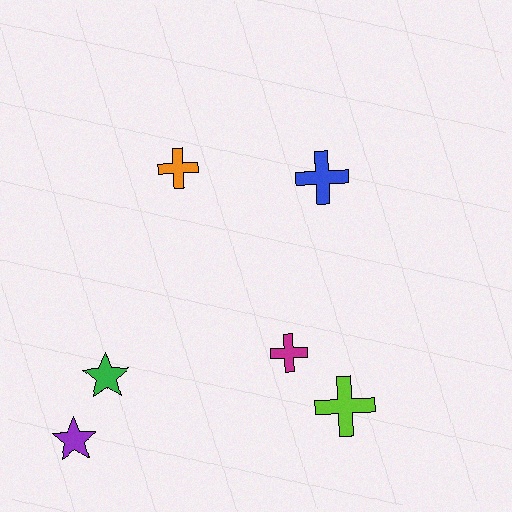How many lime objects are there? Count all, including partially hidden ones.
There is 1 lime object.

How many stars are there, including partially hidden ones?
There are 2 stars.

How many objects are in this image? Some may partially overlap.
There are 6 objects.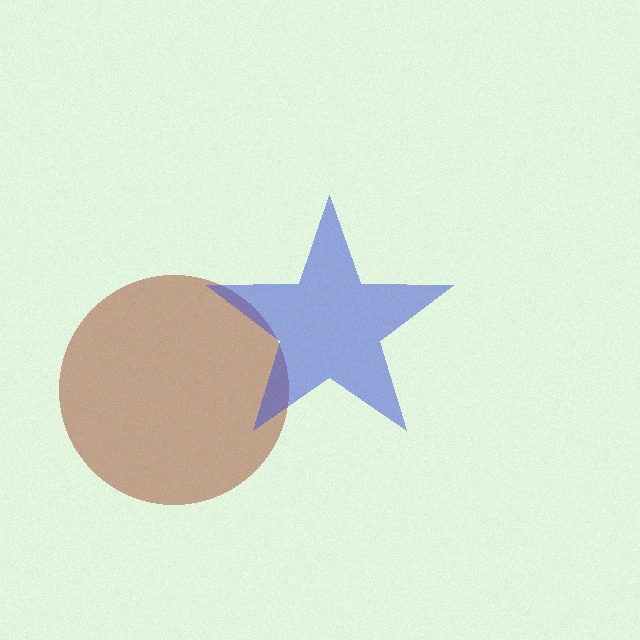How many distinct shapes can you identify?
There are 2 distinct shapes: a brown circle, a blue star.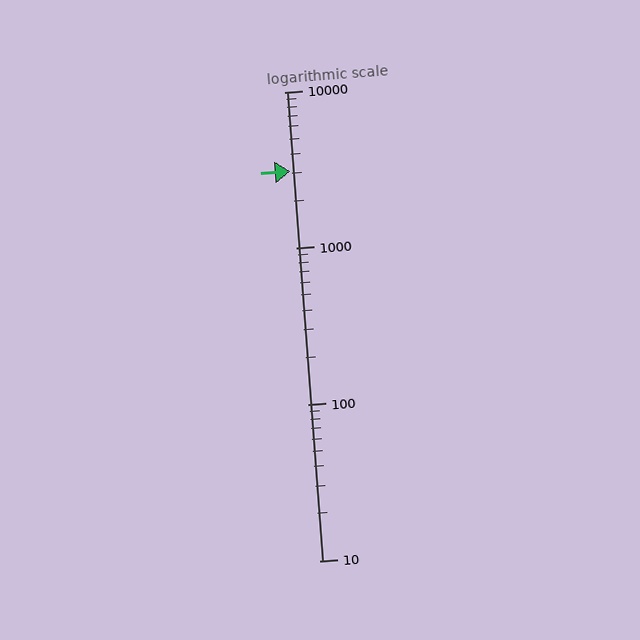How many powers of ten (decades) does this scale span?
The scale spans 3 decades, from 10 to 10000.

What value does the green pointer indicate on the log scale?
The pointer indicates approximately 3100.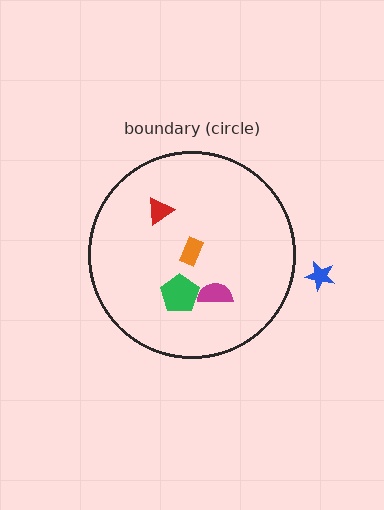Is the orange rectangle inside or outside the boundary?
Inside.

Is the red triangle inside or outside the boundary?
Inside.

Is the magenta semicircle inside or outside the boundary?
Inside.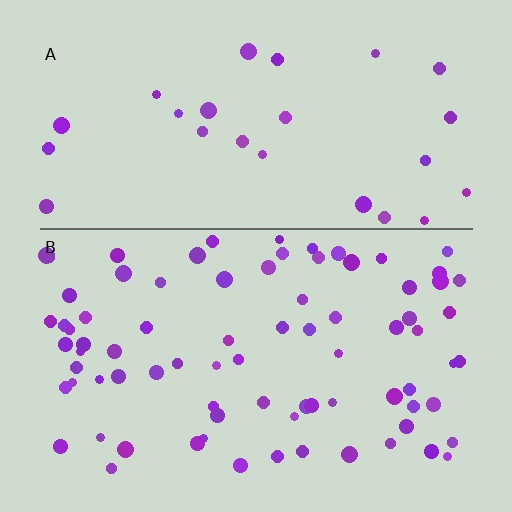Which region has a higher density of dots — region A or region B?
B (the bottom).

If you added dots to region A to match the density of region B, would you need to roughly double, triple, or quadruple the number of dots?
Approximately triple.